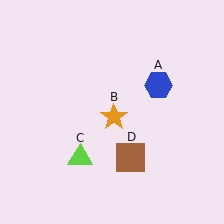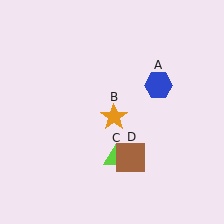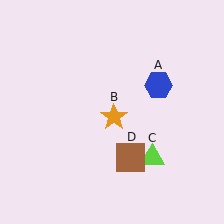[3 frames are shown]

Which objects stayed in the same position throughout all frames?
Blue hexagon (object A) and orange star (object B) and brown square (object D) remained stationary.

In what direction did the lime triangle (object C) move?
The lime triangle (object C) moved right.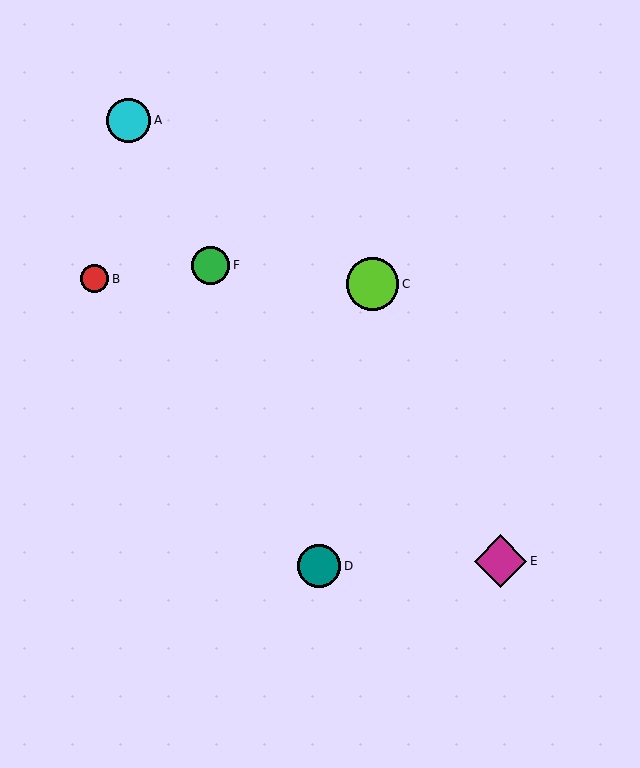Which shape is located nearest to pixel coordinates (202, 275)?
The green circle (labeled F) at (211, 265) is nearest to that location.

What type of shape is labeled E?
Shape E is a magenta diamond.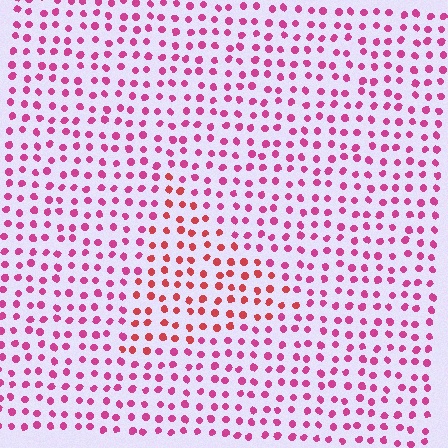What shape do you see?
I see a triangle.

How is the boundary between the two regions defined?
The boundary is defined purely by a slight shift in hue (about 30 degrees). Spacing, size, and orientation are identical on both sides.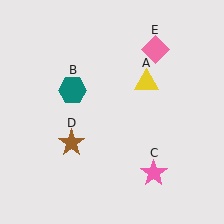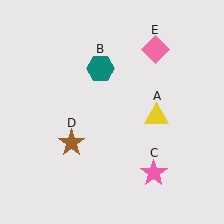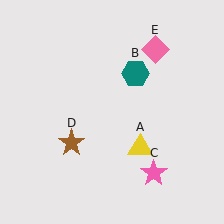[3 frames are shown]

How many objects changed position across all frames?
2 objects changed position: yellow triangle (object A), teal hexagon (object B).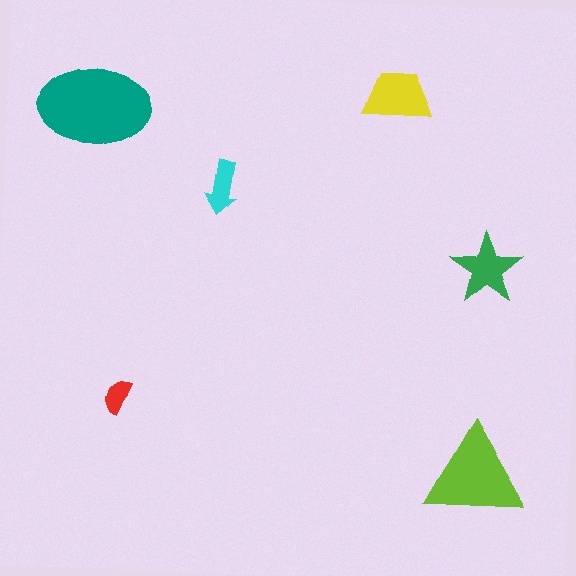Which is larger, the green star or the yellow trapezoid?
The yellow trapezoid.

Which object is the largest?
The teal ellipse.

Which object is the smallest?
The red semicircle.